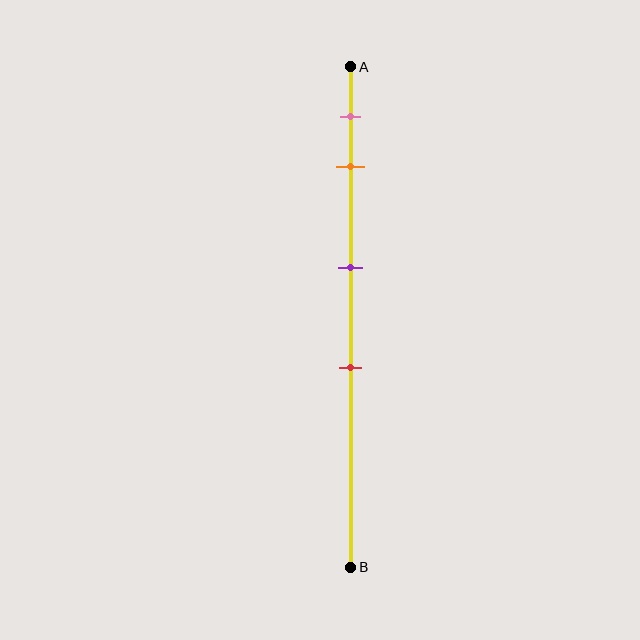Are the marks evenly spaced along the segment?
No, the marks are not evenly spaced.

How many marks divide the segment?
There are 4 marks dividing the segment.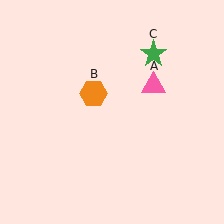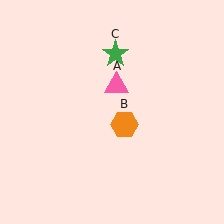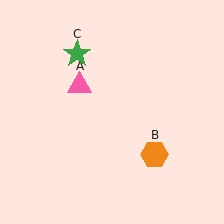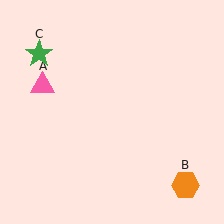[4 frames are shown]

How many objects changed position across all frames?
3 objects changed position: pink triangle (object A), orange hexagon (object B), green star (object C).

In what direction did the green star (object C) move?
The green star (object C) moved left.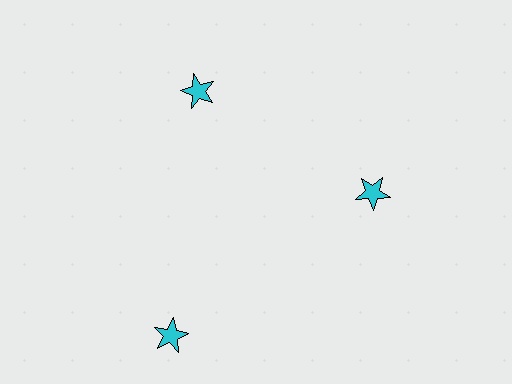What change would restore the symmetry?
The symmetry would be restored by moving it inward, back onto the ring so that all 3 stars sit at equal angles and equal distance from the center.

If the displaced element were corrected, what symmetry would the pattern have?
It would have 3-fold rotational symmetry — the pattern would map onto itself every 120 degrees.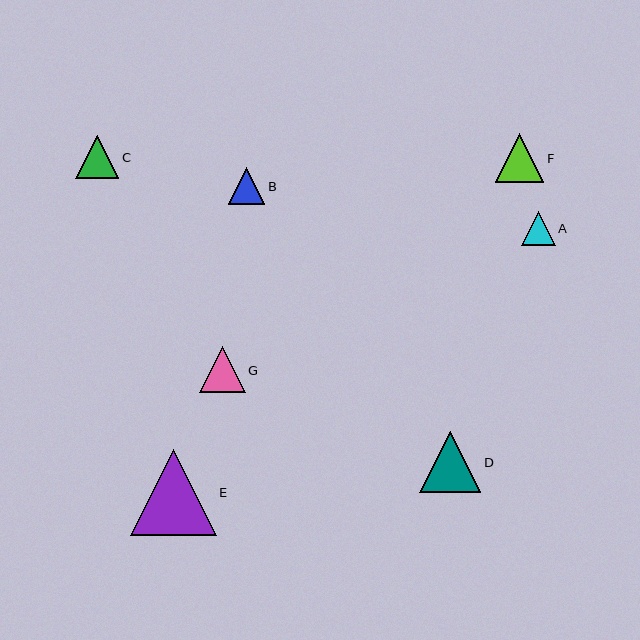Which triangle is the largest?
Triangle E is the largest with a size of approximately 86 pixels.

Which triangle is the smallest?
Triangle A is the smallest with a size of approximately 34 pixels.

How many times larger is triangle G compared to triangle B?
Triangle G is approximately 1.3 times the size of triangle B.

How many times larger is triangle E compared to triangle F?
Triangle E is approximately 1.8 times the size of triangle F.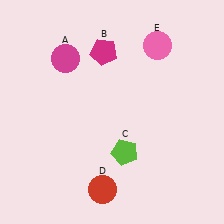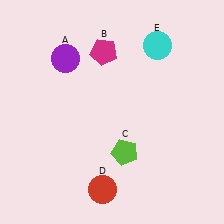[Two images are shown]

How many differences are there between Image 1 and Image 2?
There are 2 differences between the two images.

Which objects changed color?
A changed from magenta to purple. E changed from pink to cyan.